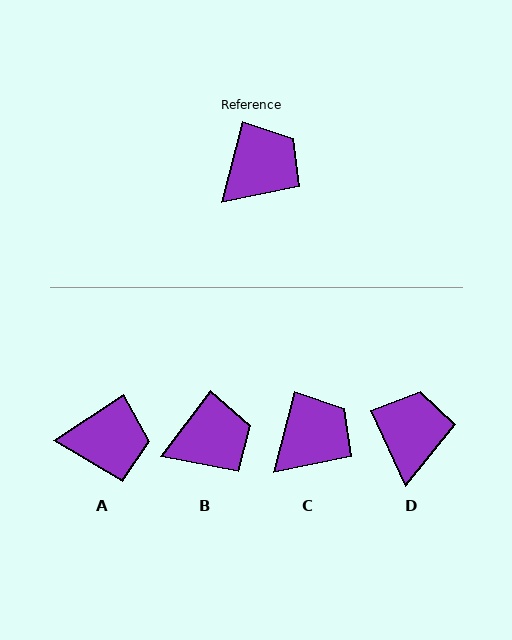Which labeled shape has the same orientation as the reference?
C.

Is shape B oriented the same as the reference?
No, it is off by about 23 degrees.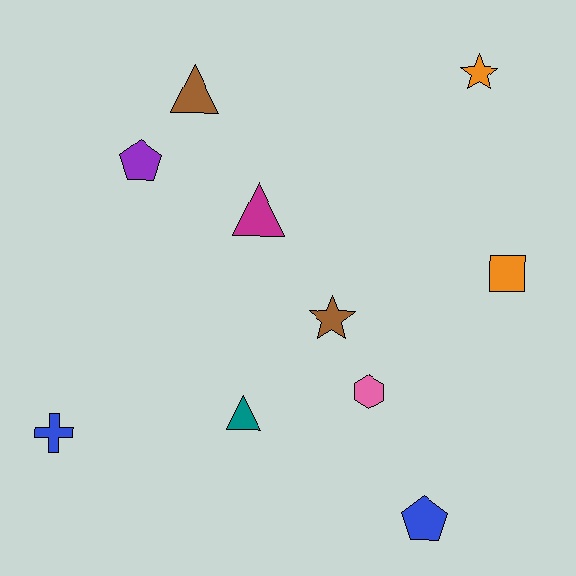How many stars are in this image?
There are 2 stars.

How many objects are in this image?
There are 10 objects.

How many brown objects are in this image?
There are 2 brown objects.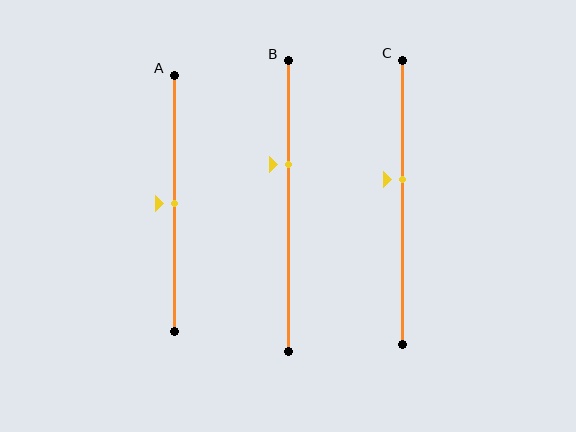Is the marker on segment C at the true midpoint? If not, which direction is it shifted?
No, the marker on segment C is shifted upward by about 8% of the segment length.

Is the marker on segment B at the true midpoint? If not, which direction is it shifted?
No, the marker on segment B is shifted upward by about 14% of the segment length.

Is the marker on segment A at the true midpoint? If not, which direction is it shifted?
Yes, the marker on segment A is at the true midpoint.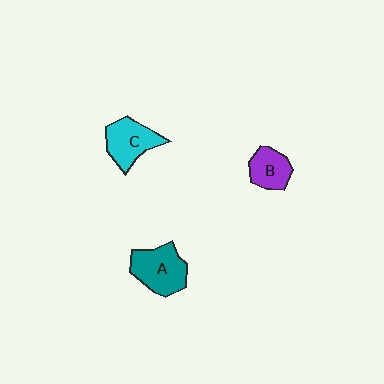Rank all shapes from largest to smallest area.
From largest to smallest: A (teal), C (cyan), B (purple).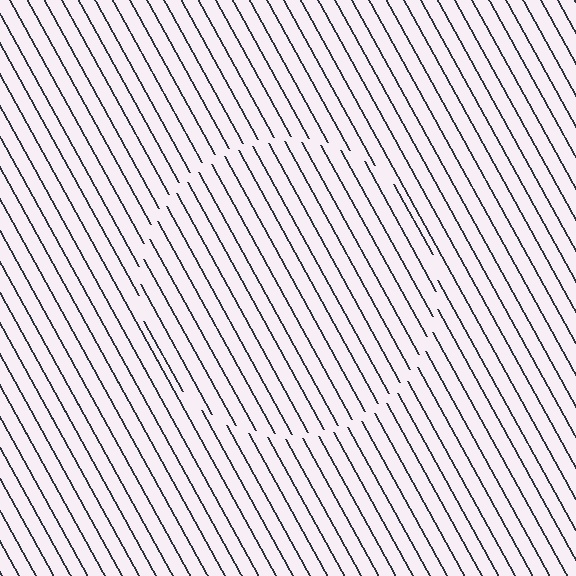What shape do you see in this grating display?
An illusory circle. The interior of the shape contains the same grating, shifted by half a period — the contour is defined by the phase discontinuity where line-ends from the inner and outer gratings abut.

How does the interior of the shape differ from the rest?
The interior of the shape contains the same grating, shifted by half a period — the contour is defined by the phase discontinuity where line-ends from the inner and outer gratings abut.